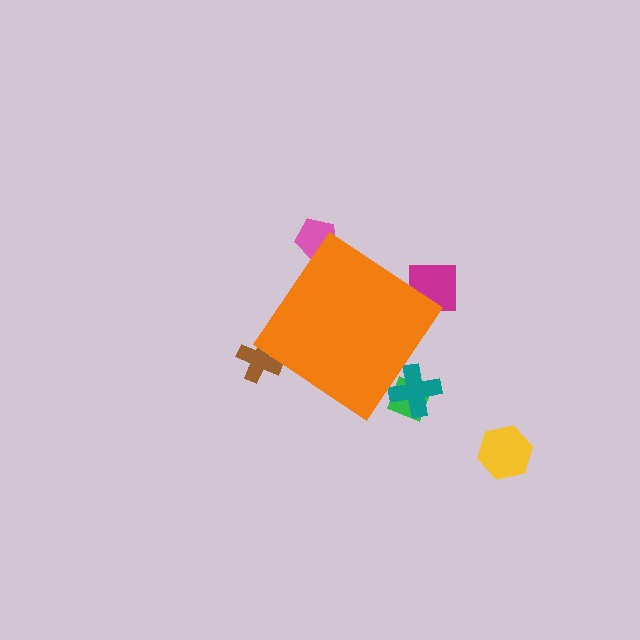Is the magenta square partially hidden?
Yes, the magenta square is partially hidden behind the orange diamond.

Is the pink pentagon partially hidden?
Yes, the pink pentagon is partially hidden behind the orange diamond.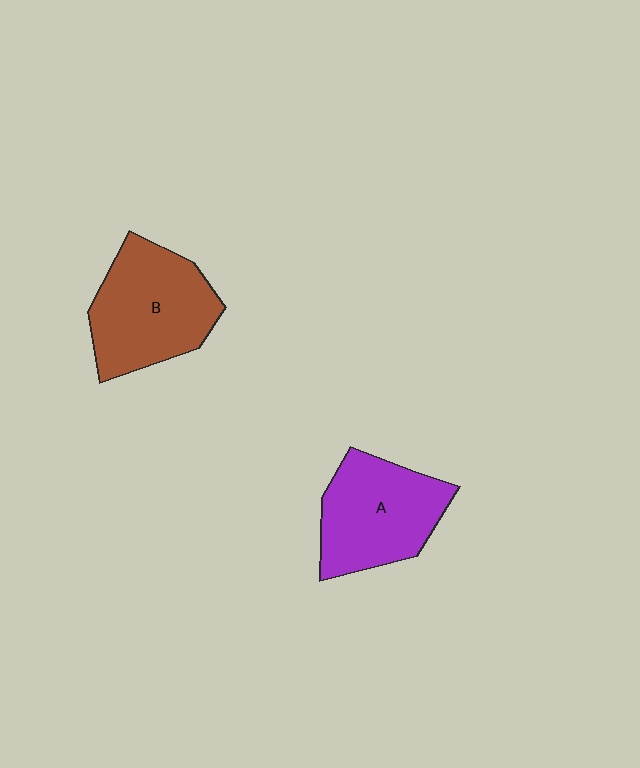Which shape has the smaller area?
Shape A (purple).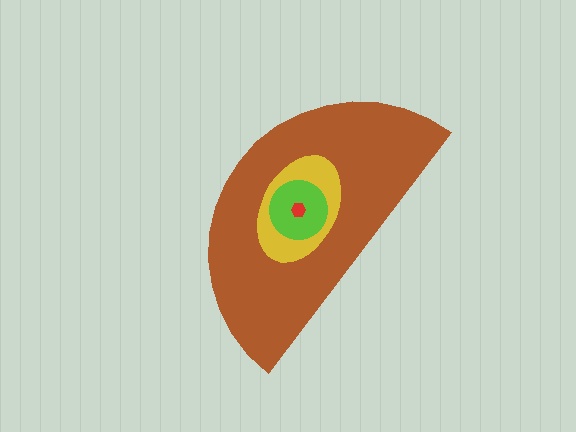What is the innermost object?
The red hexagon.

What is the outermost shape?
The brown semicircle.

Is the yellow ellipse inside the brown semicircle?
Yes.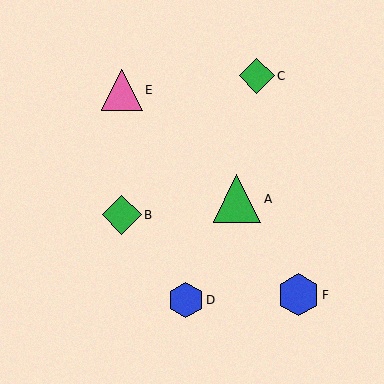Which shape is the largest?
The green triangle (labeled A) is the largest.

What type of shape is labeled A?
Shape A is a green triangle.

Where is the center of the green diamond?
The center of the green diamond is at (122, 215).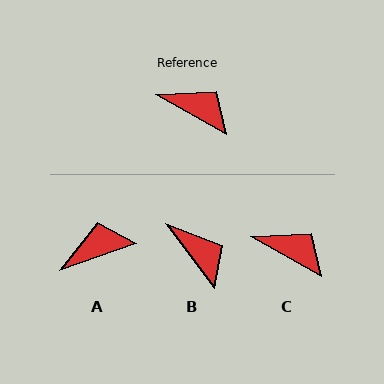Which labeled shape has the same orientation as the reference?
C.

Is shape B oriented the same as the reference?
No, it is off by about 24 degrees.